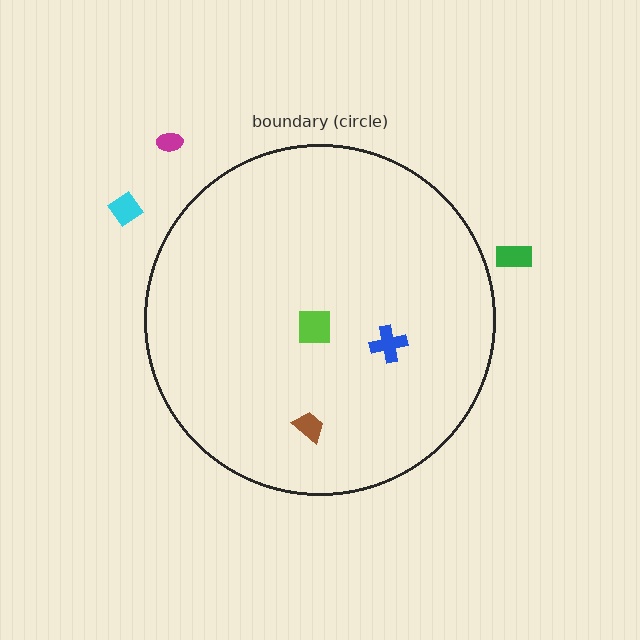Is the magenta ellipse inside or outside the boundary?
Outside.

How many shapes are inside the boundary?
3 inside, 3 outside.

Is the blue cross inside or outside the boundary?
Inside.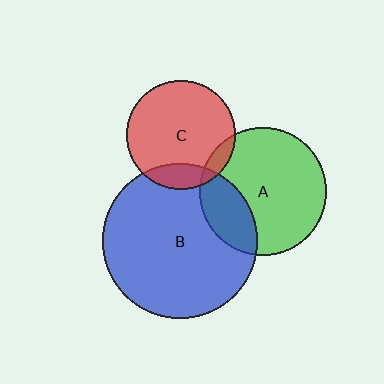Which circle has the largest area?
Circle B (blue).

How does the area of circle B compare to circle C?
Approximately 2.0 times.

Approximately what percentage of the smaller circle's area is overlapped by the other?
Approximately 25%.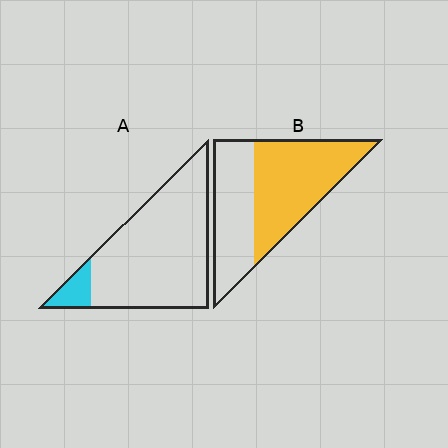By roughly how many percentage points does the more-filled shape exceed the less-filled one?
By roughly 50 percentage points (B over A).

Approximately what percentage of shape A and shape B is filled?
A is approximately 10% and B is approximately 60%.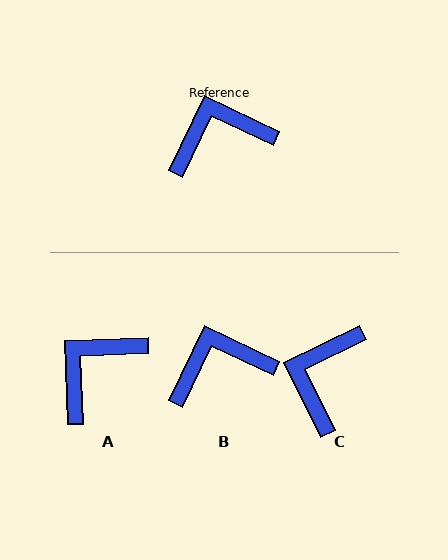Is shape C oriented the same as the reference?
No, it is off by about 52 degrees.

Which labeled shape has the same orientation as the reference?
B.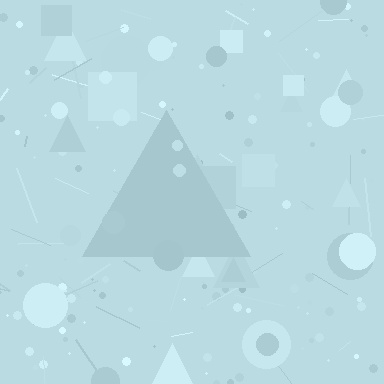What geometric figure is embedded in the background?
A triangle is embedded in the background.